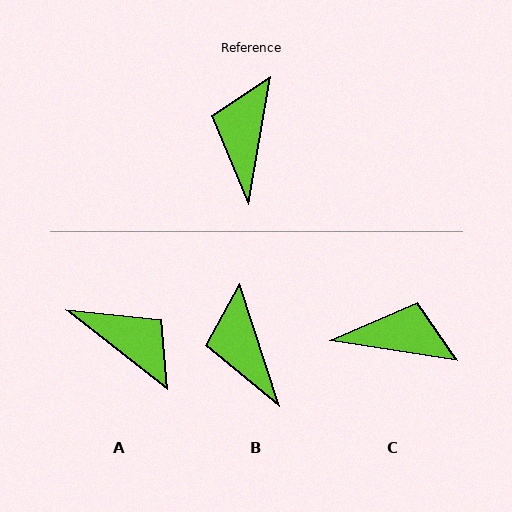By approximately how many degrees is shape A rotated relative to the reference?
Approximately 118 degrees clockwise.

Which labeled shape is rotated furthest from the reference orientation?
A, about 118 degrees away.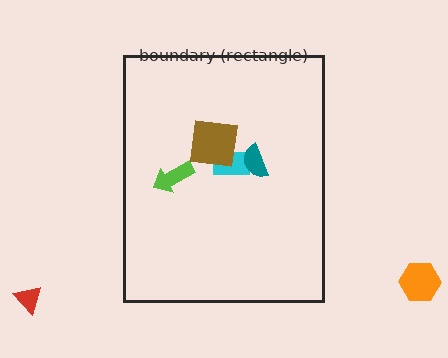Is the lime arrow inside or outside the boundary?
Inside.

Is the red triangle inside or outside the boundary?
Outside.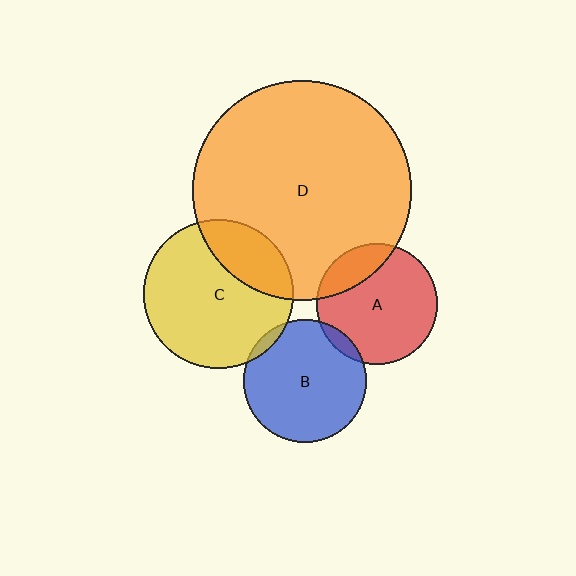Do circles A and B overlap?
Yes.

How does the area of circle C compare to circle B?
Approximately 1.5 times.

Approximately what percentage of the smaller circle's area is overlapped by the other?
Approximately 5%.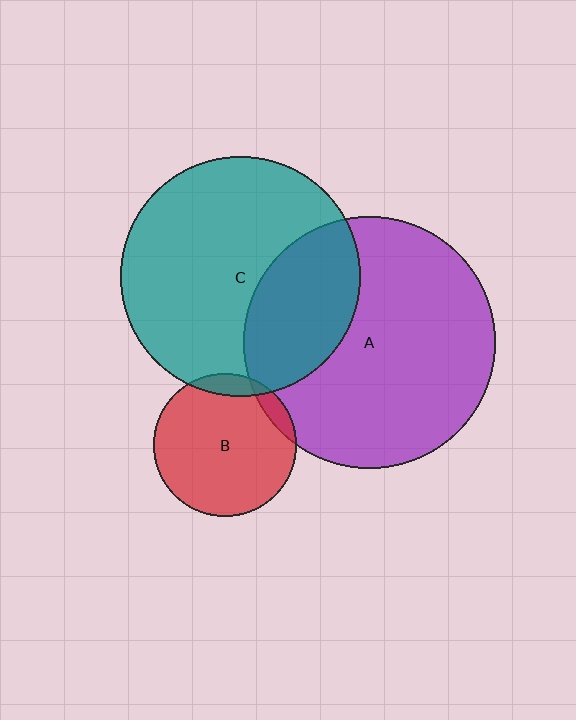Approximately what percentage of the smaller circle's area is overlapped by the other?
Approximately 5%.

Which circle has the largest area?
Circle A (purple).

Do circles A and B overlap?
Yes.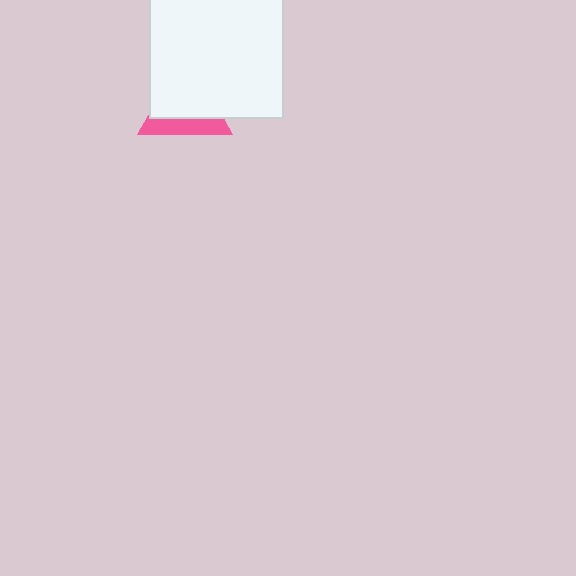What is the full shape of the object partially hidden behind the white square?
The partially hidden object is a pink triangle.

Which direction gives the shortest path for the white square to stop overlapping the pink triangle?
Moving up gives the shortest separation.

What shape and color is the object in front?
The object in front is a white square.